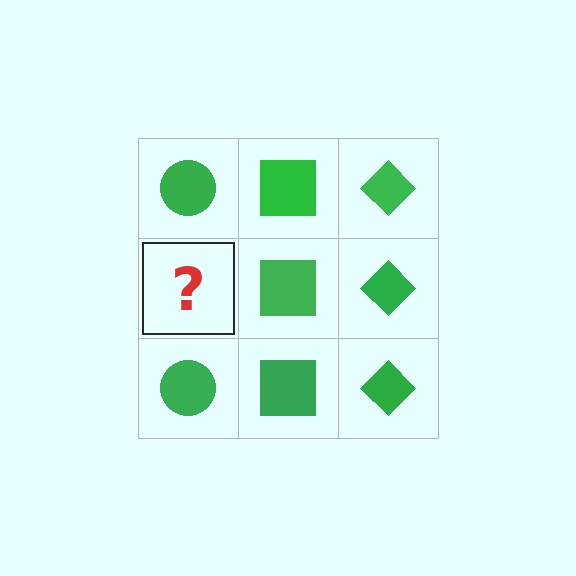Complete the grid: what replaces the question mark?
The question mark should be replaced with a green circle.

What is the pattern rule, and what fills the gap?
The rule is that each column has a consistent shape. The gap should be filled with a green circle.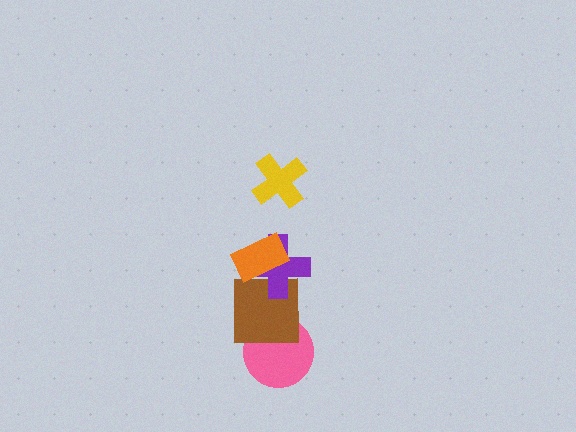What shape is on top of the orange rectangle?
The yellow cross is on top of the orange rectangle.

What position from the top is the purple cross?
The purple cross is 3rd from the top.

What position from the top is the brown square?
The brown square is 4th from the top.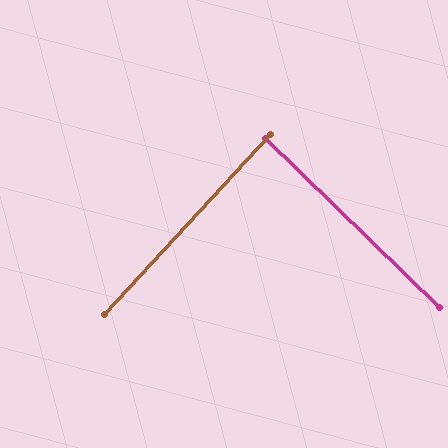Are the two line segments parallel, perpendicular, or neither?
Perpendicular — they meet at approximately 89°.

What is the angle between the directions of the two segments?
Approximately 89 degrees.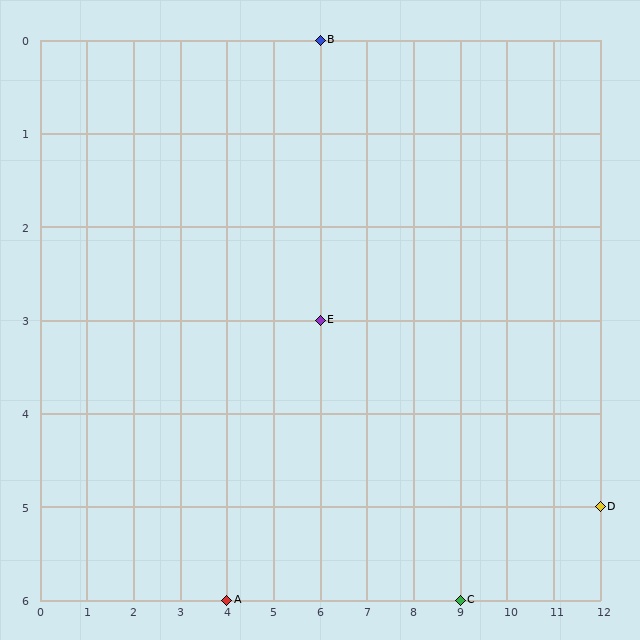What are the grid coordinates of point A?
Point A is at grid coordinates (4, 6).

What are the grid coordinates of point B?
Point B is at grid coordinates (6, 0).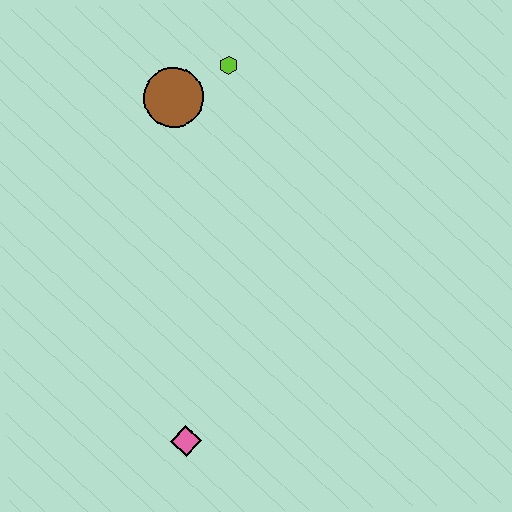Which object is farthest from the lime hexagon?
The pink diamond is farthest from the lime hexagon.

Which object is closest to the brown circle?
The lime hexagon is closest to the brown circle.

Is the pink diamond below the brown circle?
Yes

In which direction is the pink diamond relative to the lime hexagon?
The pink diamond is below the lime hexagon.